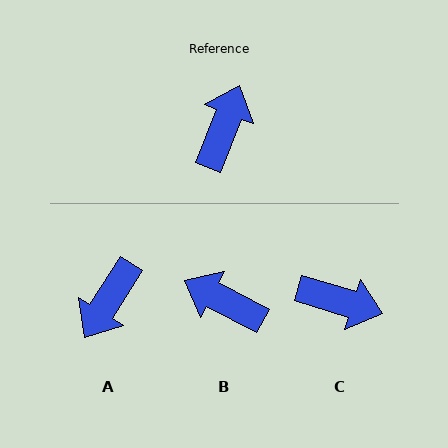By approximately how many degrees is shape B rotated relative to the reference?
Approximately 84 degrees counter-clockwise.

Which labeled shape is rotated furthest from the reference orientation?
A, about 169 degrees away.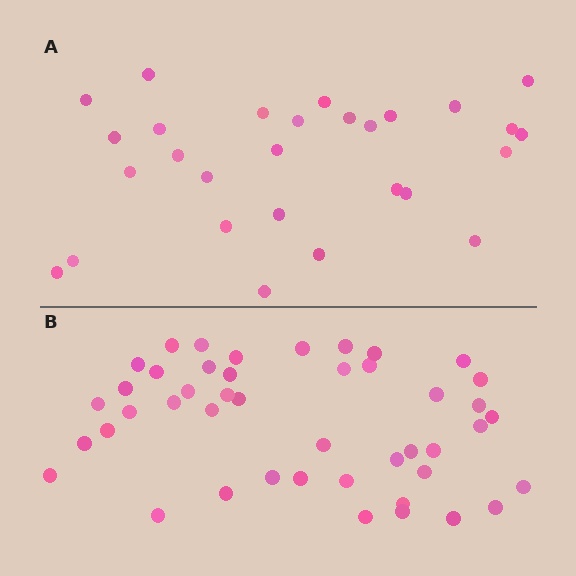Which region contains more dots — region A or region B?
Region B (the bottom region) has more dots.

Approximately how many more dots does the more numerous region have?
Region B has approximately 15 more dots than region A.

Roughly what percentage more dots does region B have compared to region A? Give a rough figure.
About 60% more.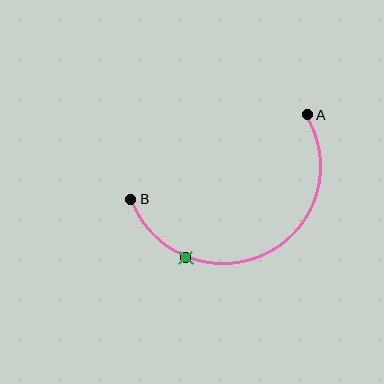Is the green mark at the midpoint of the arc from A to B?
No. The green mark lies on the arc but is closer to endpoint B. The arc midpoint would be at the point on the curve equidistant along the arc from both A and B.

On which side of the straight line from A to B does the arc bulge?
The arc bulges below the straight line connecting A and B.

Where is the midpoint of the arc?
The arc midpoint is the point on the curve farthest from the straight line joining A and B. It sits below that line.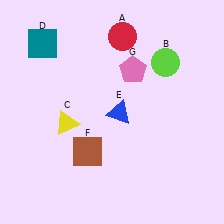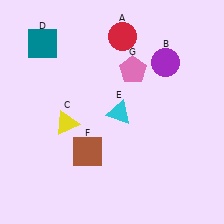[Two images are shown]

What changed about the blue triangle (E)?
In Image 1, E is blue. In Image 2, it changed to cyan.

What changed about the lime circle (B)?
In Image 1, B is lime. In Image 2, it changed to purple.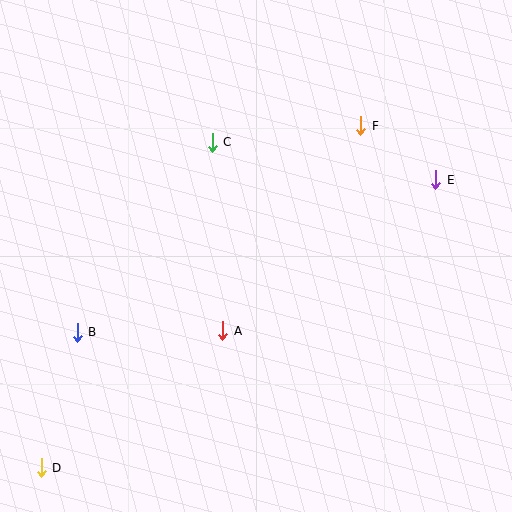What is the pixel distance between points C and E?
The distance between C and E is 226 pixels.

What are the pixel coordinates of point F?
Point F is at (361, 126).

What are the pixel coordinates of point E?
Point E is at (436, 180).